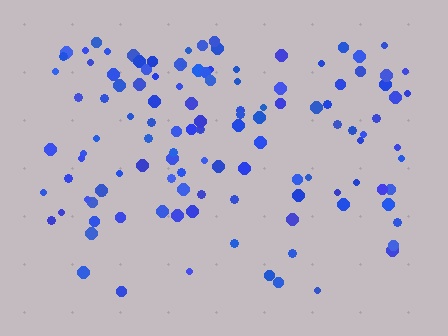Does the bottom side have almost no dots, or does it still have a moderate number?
Still a moderate number, just noticeably fewer than the top.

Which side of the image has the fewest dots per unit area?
The bottom.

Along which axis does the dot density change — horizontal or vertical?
Vertical.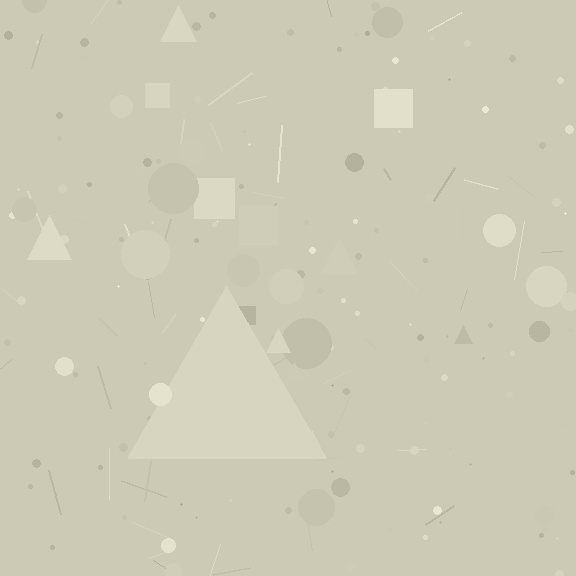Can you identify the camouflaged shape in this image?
The camouflaged shape is a triangle.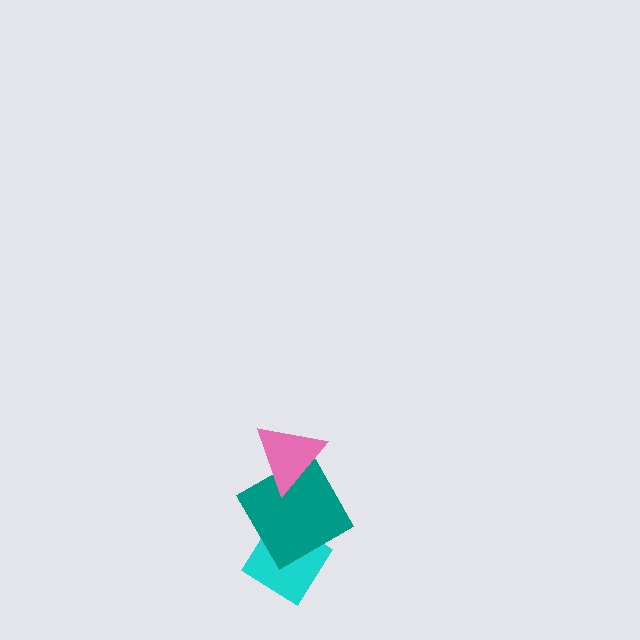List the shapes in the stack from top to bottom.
From top to bottom: the pink triangle, the teal square, the cyan diamond.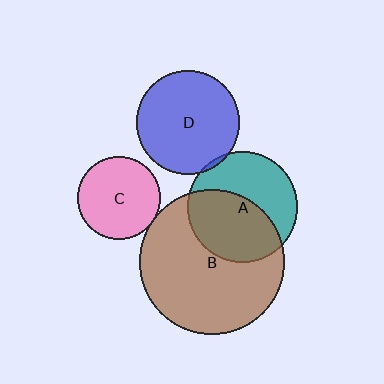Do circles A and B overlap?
Yes.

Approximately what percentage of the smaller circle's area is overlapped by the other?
Approximately 55%.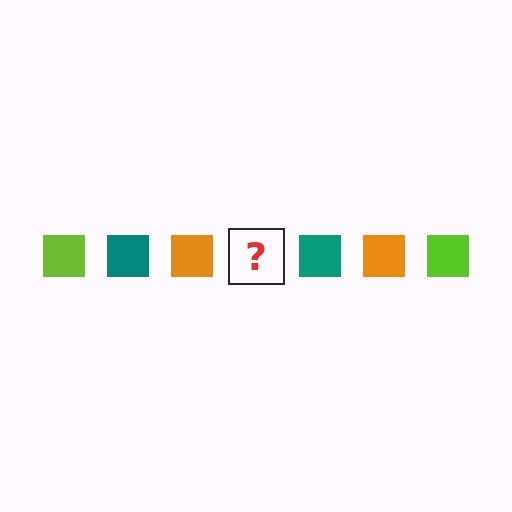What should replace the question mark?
The question mark should be replaced with a lime square.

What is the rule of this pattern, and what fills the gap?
The rule is that the pattern cycles through lime, teal, orange squares. The gap should be filled with a lime square.